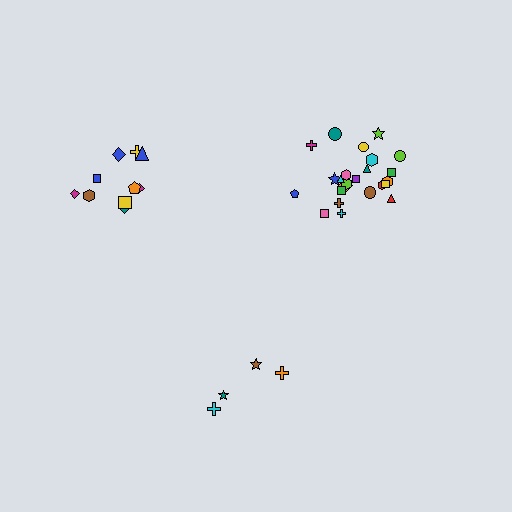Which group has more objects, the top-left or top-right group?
The top-right group.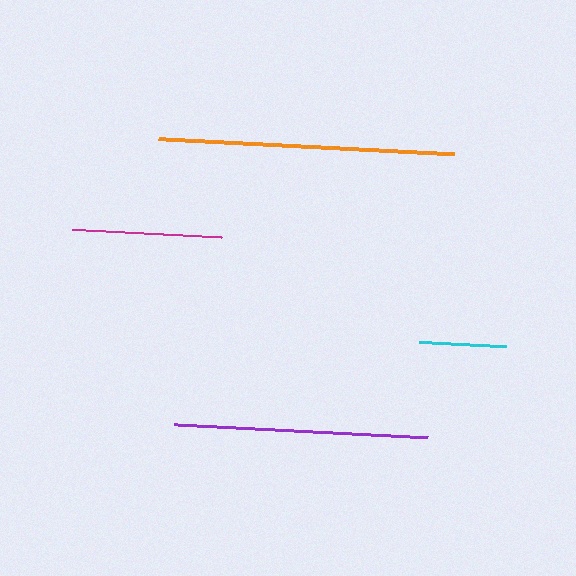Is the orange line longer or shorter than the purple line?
The orange line is longer than the purple line.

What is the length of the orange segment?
The orange segment is approximately 296 pixels long.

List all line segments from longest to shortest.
From longest to shortest: orange, purple, magenta, cyan.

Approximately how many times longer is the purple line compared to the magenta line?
The purple line is approximately 1.7 times the length of the magenta line.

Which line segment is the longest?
The orange line is the longest at approximately 296 pixels.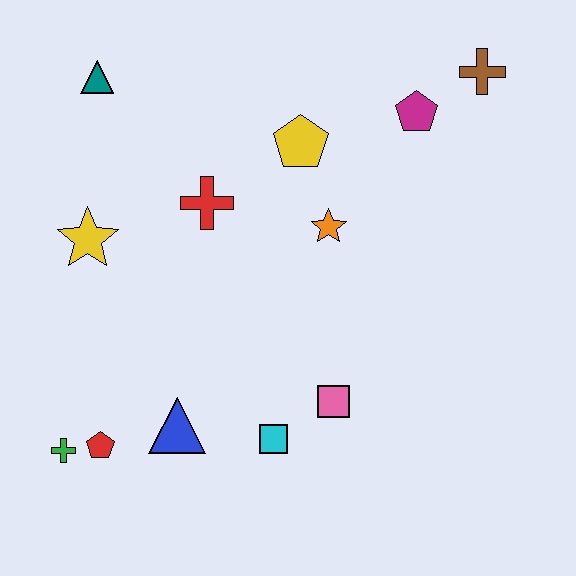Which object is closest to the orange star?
The yellow pentagon is closest to the orange star.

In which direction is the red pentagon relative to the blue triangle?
The red pentagon is to the left of the blue triangle.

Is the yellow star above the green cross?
Yes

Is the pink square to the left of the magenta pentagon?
Yes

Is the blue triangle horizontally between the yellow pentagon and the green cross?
Yes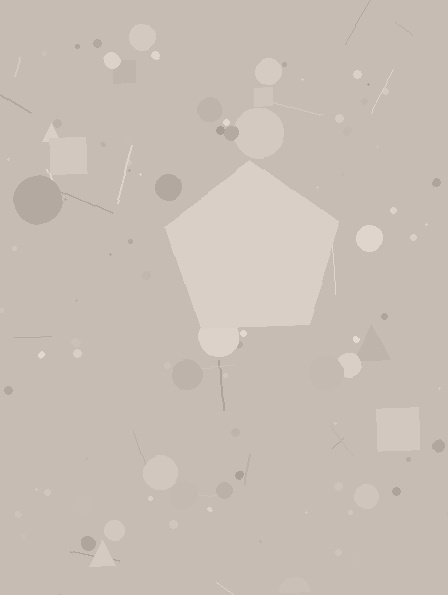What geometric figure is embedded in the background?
A pentagon is embedded in the background.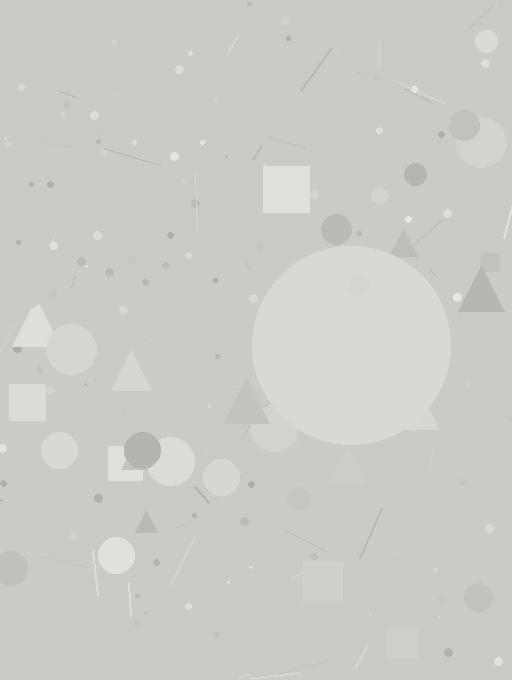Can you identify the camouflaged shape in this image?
The camouflaged shape is a circle.